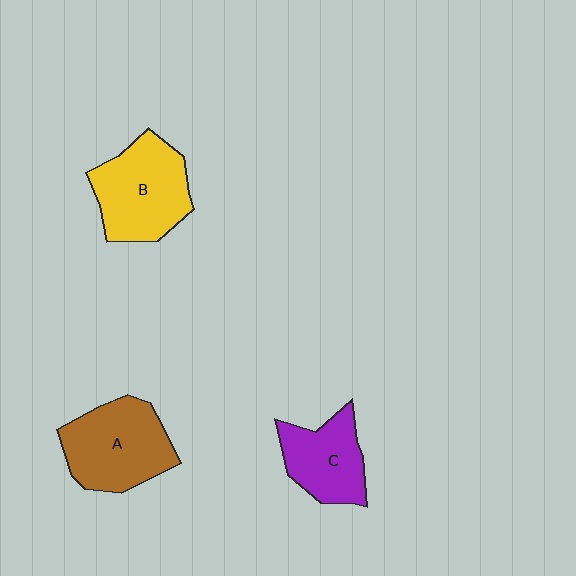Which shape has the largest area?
Shape A (brown).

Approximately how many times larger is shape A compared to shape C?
Approximately 1.3 times.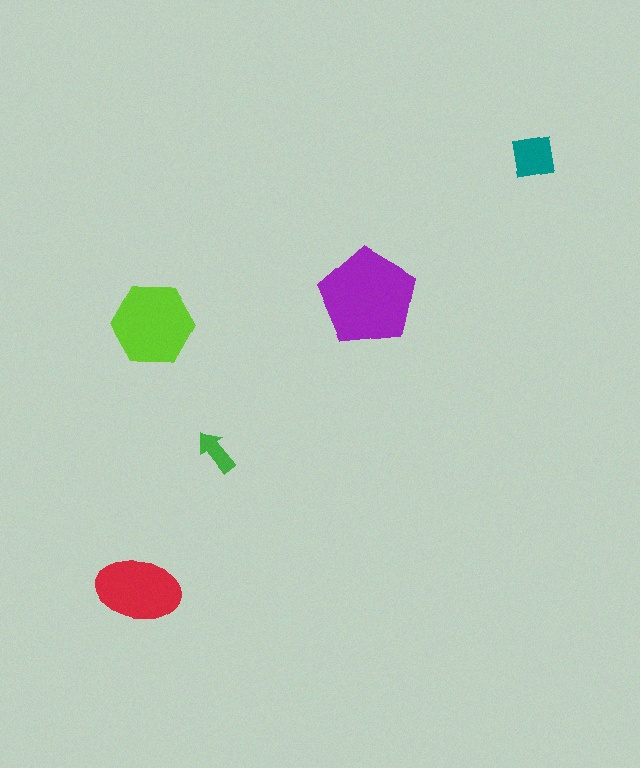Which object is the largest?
The purple pentagon.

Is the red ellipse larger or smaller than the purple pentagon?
Smaller.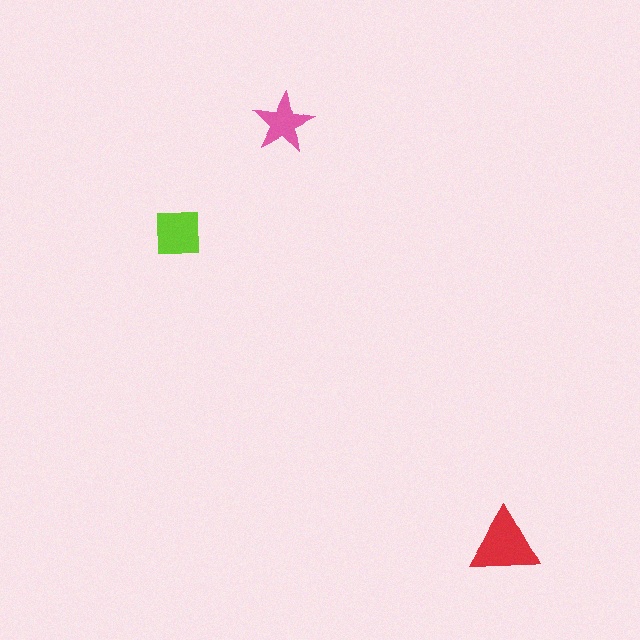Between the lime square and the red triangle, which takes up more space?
The red triangle.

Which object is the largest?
The red triangle.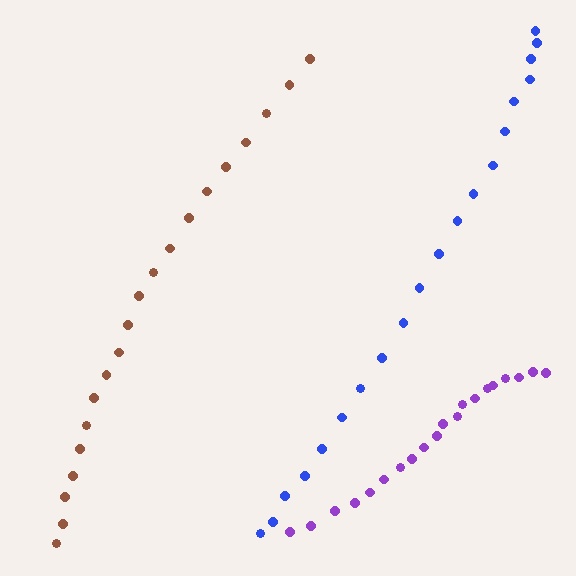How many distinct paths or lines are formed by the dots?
There are 3 distinct paths.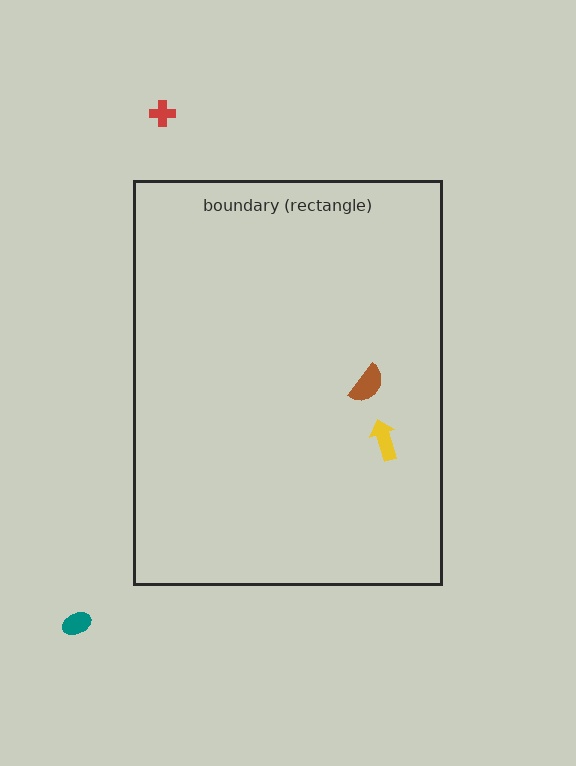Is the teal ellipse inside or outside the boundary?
Outside.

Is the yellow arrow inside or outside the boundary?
Inside.